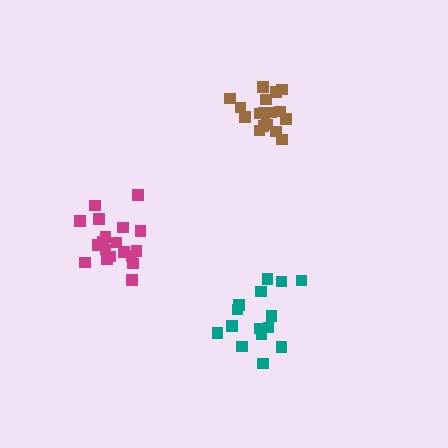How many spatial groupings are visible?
There are 3 spatial groupings.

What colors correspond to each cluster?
The clusters are colored: teal, brown, magenta.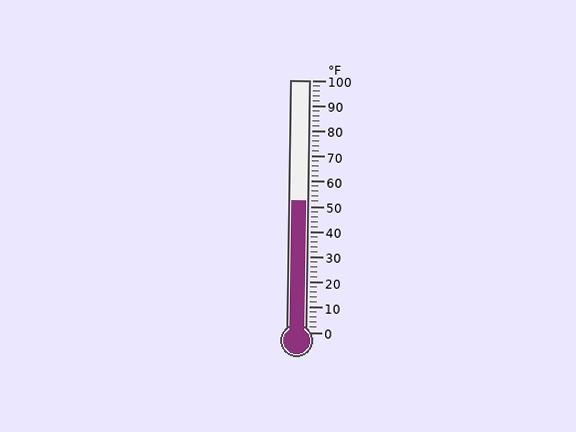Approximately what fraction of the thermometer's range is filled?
The thermometer is filled to approximately 50% of its range.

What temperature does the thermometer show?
The thermometer shows approximately 52°F.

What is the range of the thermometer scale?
The thermometer scale ranges from 0°F to 100°F.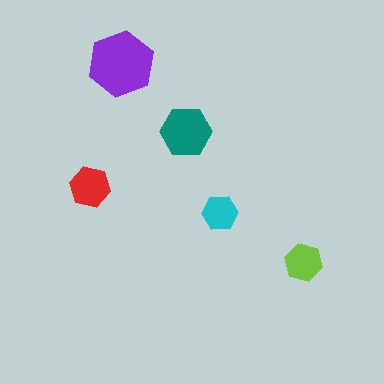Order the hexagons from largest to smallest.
the purple one, the teal one, the red one, the lime one, the cyan one.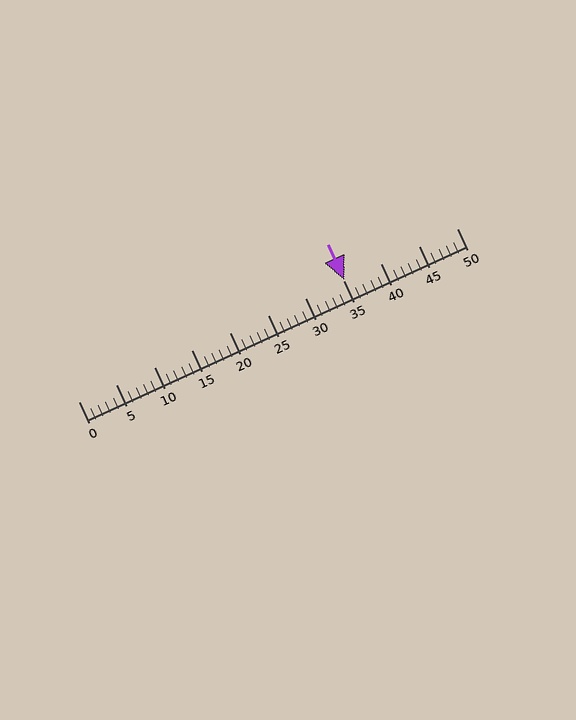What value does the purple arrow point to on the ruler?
The purple arrow points to approximately 35.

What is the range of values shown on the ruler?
The ruler shows values from 0 to 50.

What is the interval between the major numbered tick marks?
The major tick marks are spaced 5 units apart.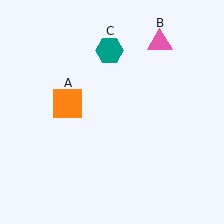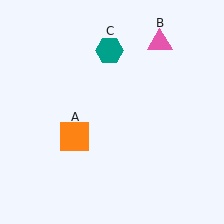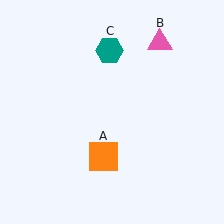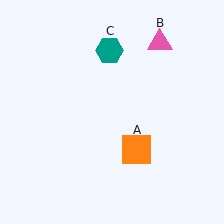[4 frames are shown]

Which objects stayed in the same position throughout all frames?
Pink triangle (object B) and teal hexagon (object C) remained stationary.